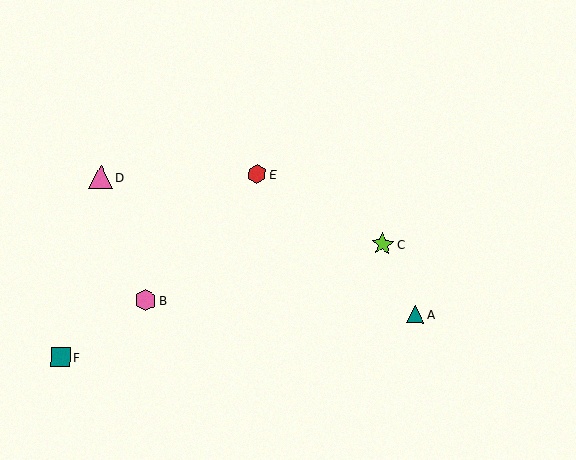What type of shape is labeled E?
Shape E is a red hexagon.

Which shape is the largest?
The pink triangle (labeled D) is the largest.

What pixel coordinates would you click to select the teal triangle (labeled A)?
Click at (415, 314) to select the teal triangle A.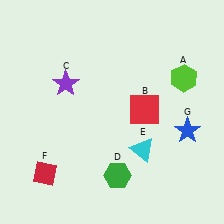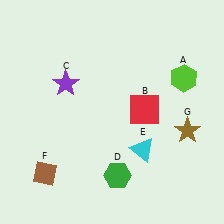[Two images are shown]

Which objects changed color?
F changed from red to brown. G changed from blue to brown.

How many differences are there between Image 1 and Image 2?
There are 2 differences between the two images.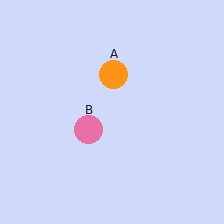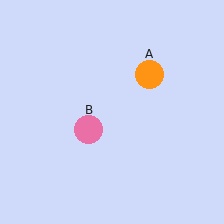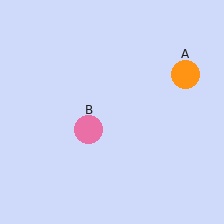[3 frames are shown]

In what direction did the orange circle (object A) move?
The orange circle (object A) moved right.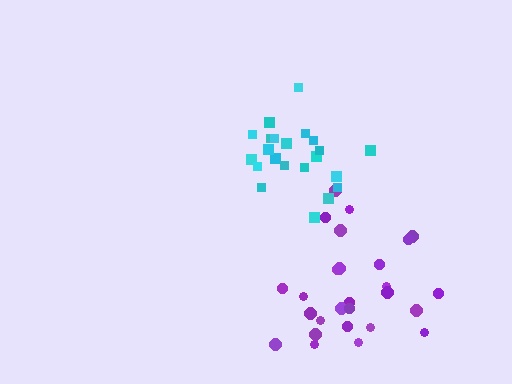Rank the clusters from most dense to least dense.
cyan, purple.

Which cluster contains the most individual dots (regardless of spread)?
Purple (27).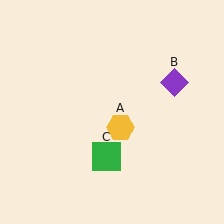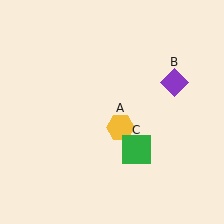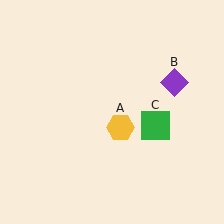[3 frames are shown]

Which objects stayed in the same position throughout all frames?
Yellow hexagon (object A) and purple diamond (object B) remained stationary.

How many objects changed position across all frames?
1 object changed position: green square (object C).